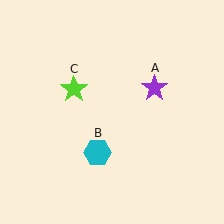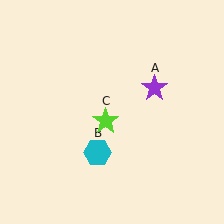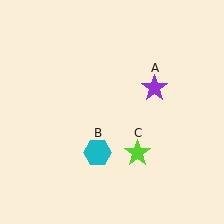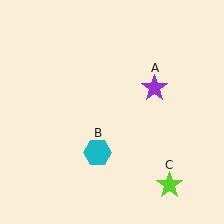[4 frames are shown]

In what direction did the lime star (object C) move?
The lime star (object C) moved down and to the right.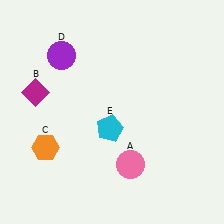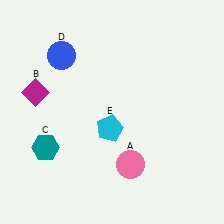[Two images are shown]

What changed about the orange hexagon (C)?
In Image 1, C is orange. In Image 2, it changed to teal.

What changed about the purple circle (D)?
In Image 1, D is purple. In Image 2, it changed to blue.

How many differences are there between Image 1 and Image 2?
There are 2 differences between the two images.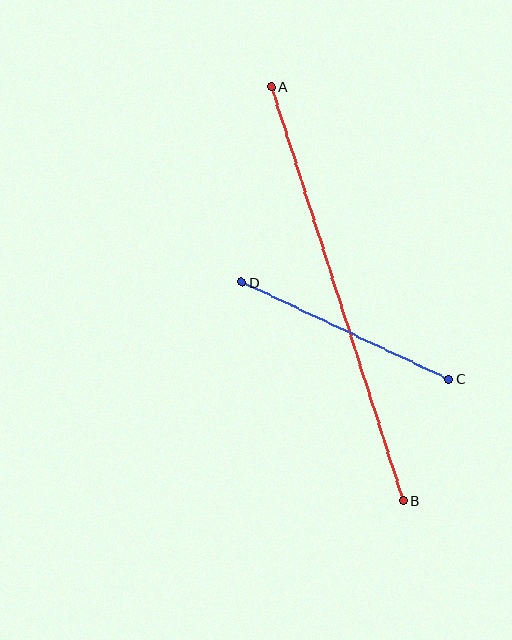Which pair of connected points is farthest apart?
Points A and B are farthest apart.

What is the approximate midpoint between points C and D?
The midpoint is at approximately (345, 331) pixels.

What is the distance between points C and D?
The distance is approximately 228 pixels.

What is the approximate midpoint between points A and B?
The midpoint is at approximately (337, 294) pixels.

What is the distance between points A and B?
The distance is approximately 435 pixels.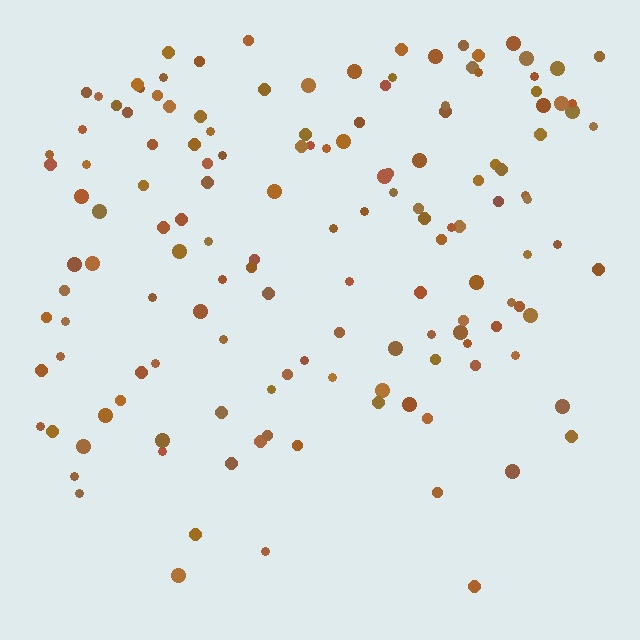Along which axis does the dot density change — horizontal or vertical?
Vertical.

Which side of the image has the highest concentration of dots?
The top.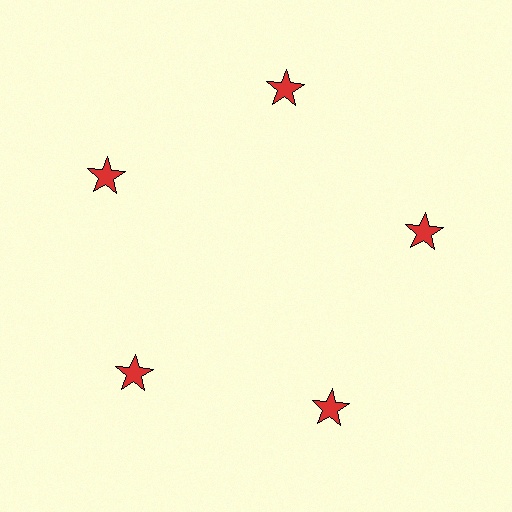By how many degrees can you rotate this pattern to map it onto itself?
The pattern maps onto itself every 72 degrees of rotation.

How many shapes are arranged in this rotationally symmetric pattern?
There are 5 shapes, arranged in 5 groups of 1.